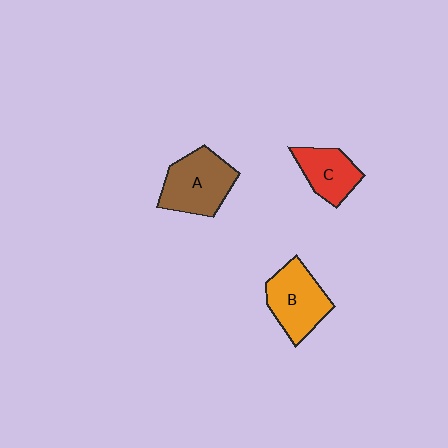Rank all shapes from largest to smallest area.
From largest to smallest: A (brown), B (orange), C (red).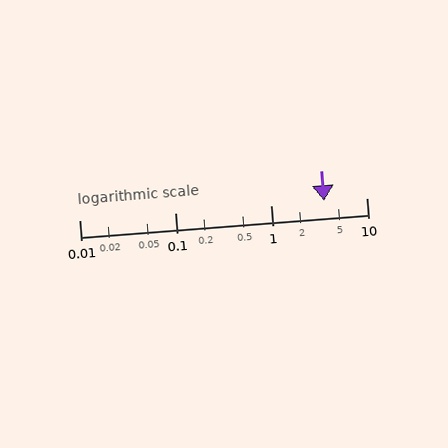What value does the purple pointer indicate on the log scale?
The pointer indicates approximately 3.6.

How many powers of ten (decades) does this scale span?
The scale spans 3 decades, from 0.01 to 10.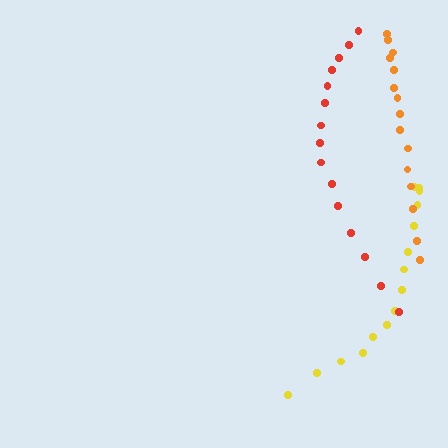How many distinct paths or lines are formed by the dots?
There are 3 distinct paths.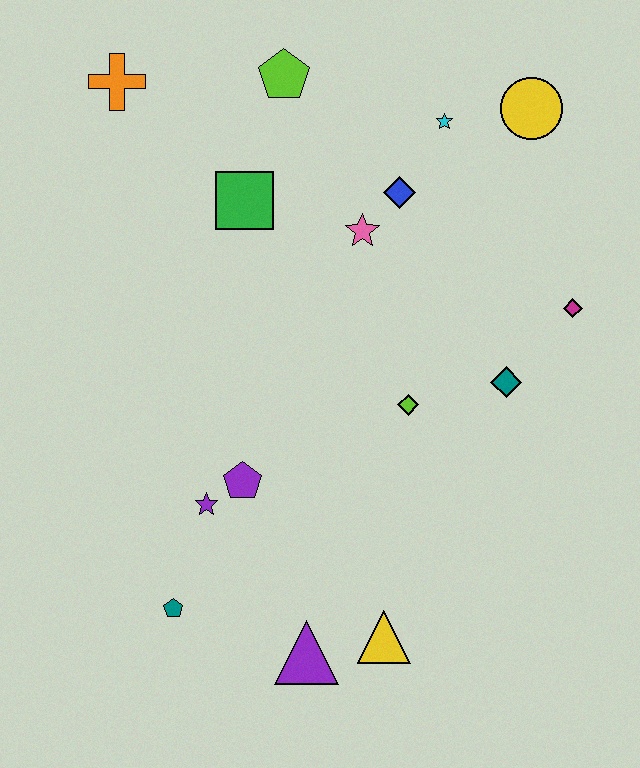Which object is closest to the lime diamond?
The teal diamond is closest to the lime diamond.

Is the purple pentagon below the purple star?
No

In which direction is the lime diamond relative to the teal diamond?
The lime diamond is to the left of the teal diamond.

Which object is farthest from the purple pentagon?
The yellow circle is farthest from the purple pentagon.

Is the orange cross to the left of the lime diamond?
Yes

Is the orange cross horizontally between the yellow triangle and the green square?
No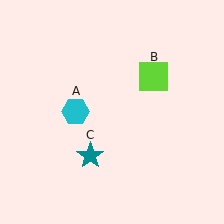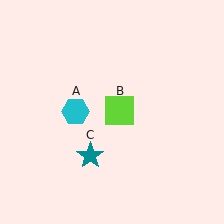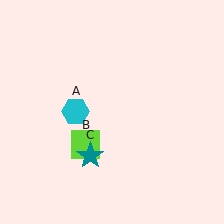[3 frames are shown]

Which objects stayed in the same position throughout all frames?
Cyan hexagon (object A) and teal star (object C) remained stationary.